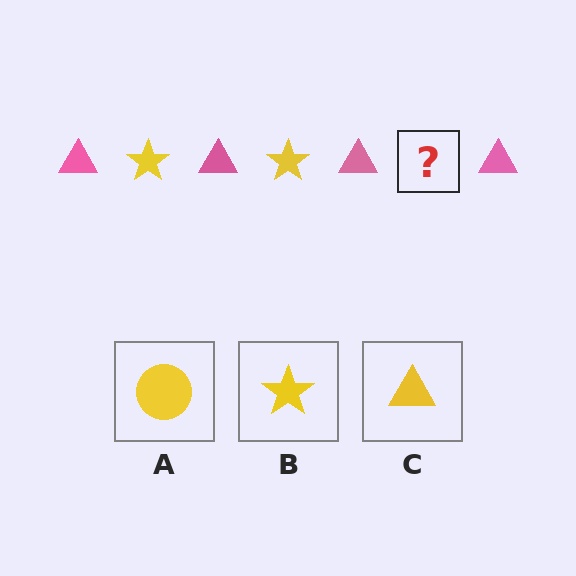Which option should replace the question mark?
Option B.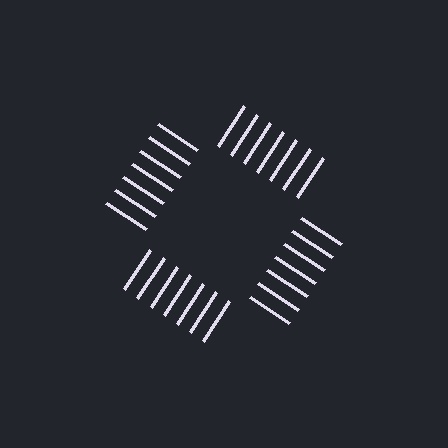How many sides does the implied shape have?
4 sides — the line-ends trace a square.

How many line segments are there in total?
28 — 7 along each of the 4 edges.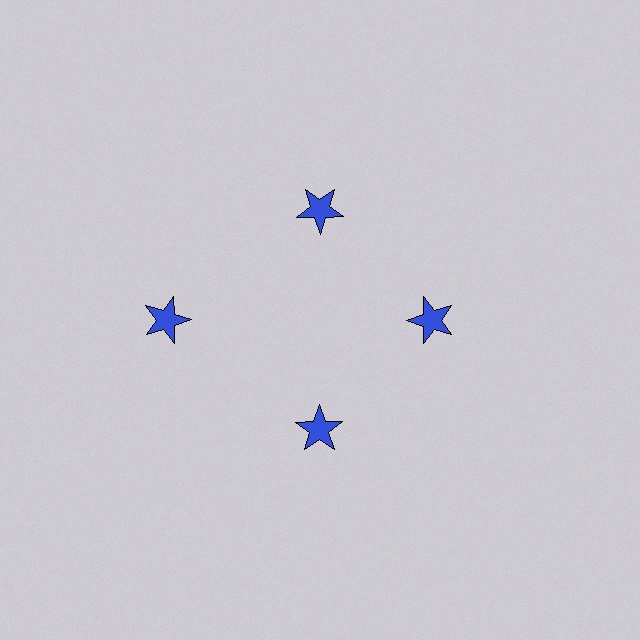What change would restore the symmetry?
The symmetry would be restored by moving it inward, back onto the ring so that all 4 stars sit at equal angles and equal distance from the center.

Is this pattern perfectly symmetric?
No. The 4 blue stars are arranged in a ring, but one element near the 9 o'clock position is pushed outward from the center, breaking the 4-fold rotational symmetry.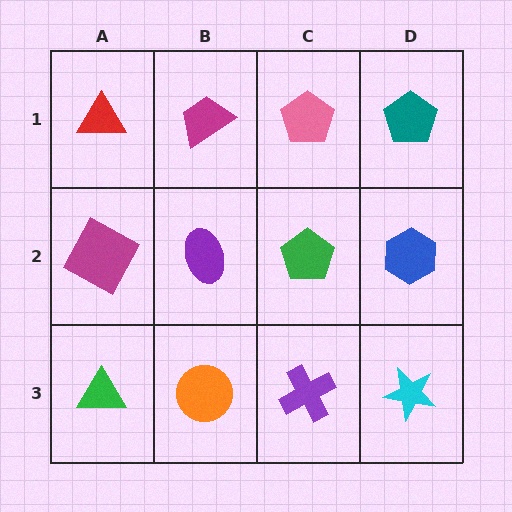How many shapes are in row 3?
4 shapes.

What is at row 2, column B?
A purple ellipse.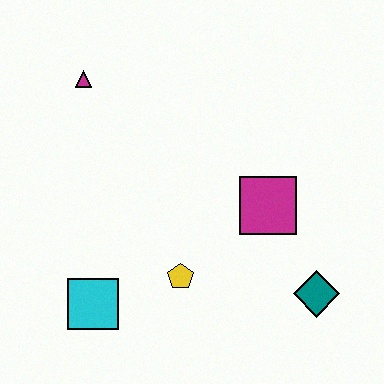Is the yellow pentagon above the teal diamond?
Yes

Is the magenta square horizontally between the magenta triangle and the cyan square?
No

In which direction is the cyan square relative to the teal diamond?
The cyan square is to the left of the teal diamond.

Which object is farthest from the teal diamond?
The magenta triangle is farthest from the teal diamond.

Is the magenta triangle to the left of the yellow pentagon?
Yes